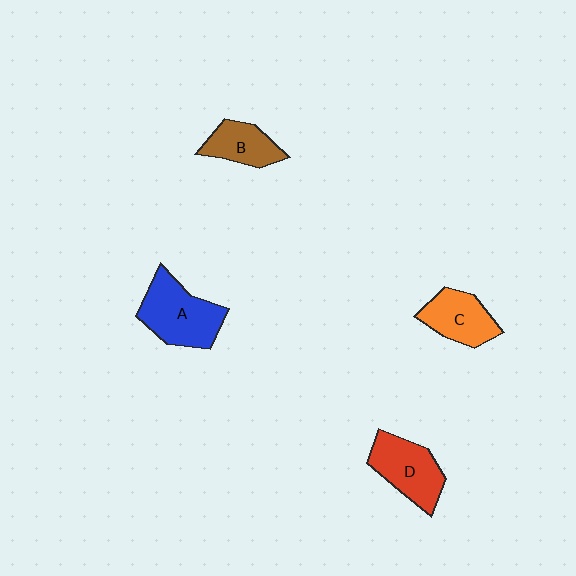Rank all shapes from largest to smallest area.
From largest to smallest: A (blue), D (red), C (orange), B (brown).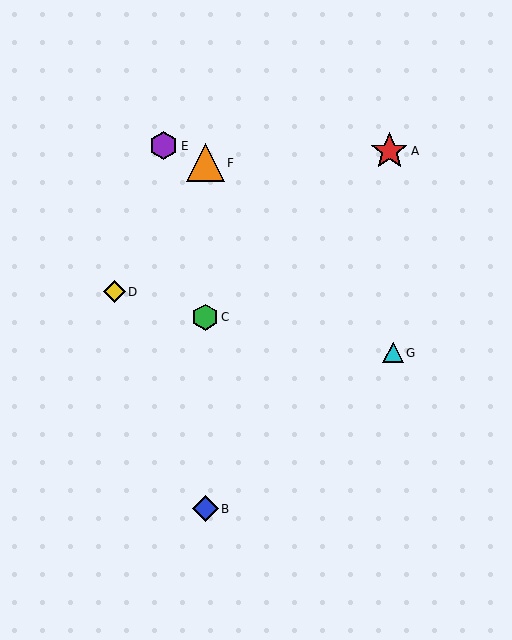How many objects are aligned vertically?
3 objects (B, C, F) are aligned vertically.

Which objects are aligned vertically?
Objects B, C, F are aligned vertically.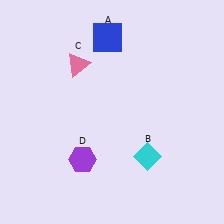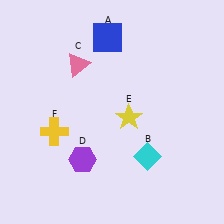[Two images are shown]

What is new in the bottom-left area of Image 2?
A yellow cross (F) was added in the bottom-left area of Image 2.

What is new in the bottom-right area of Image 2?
A yellow star (E) was added in the bottom-right area of Image 2.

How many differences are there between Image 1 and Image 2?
There are 2 differences between the two images.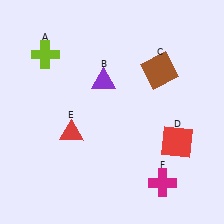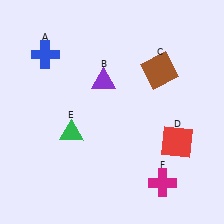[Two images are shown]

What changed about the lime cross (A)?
In Image 1, A is lime. In Image 2, it changed to blue.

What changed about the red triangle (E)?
In Image 1, E is red. In Image 2, it changed to green.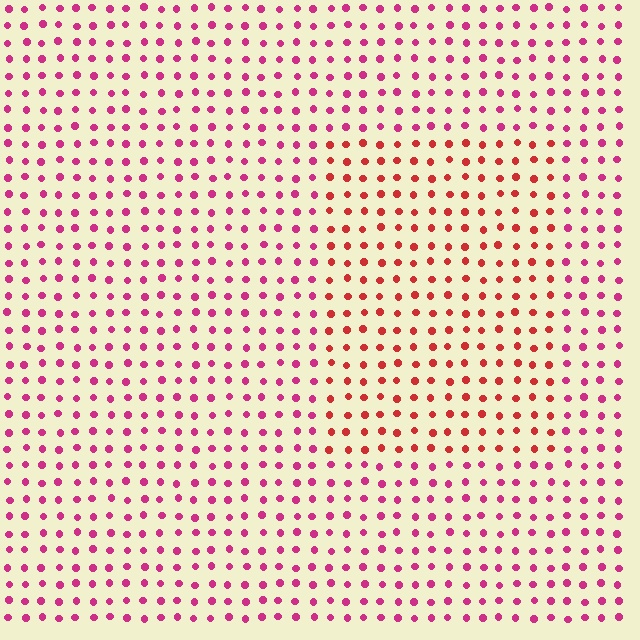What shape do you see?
I see a rectangle.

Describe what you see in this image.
The image is filled with small magenta elements in a uniform arrangement. A rectangle-shaped region is visible where the elements are tinted to a slightly different hue, forming a subtle color boundary.